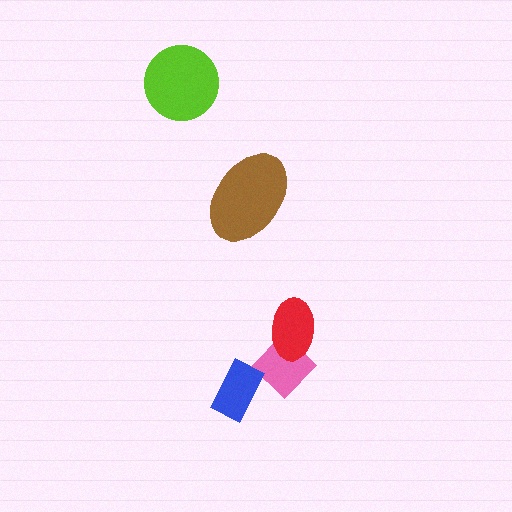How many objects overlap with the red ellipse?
1 object overlaps with the red ellipse.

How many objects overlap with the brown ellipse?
0 objects overlap with the brown ellipse.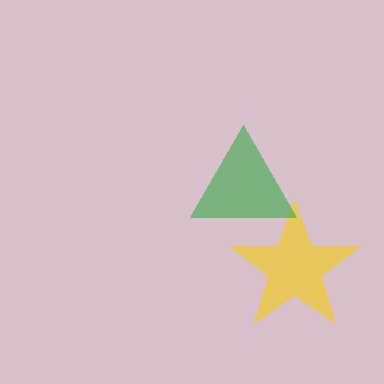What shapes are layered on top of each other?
The layered shapes are: a yellow star, a green triangle.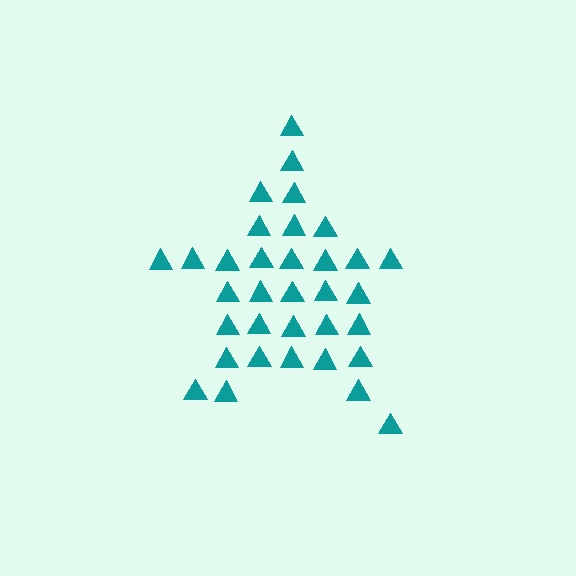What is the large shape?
The large shape is a star.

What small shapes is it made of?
It is made of small triangles.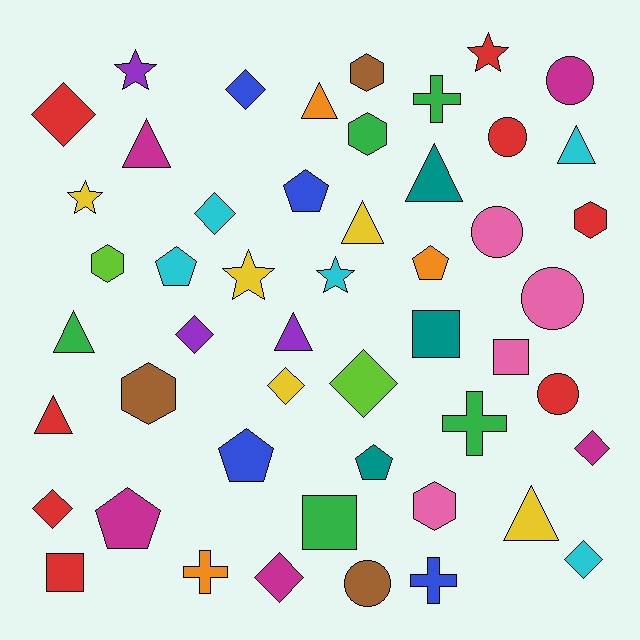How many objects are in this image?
There are 50 objects.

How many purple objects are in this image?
There are 3 purple objects.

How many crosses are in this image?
There are 4 crosses.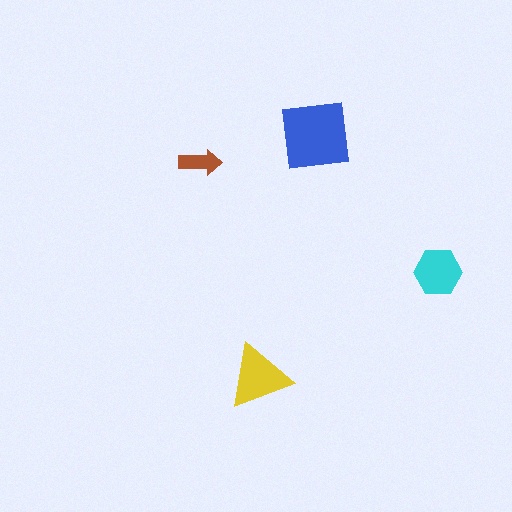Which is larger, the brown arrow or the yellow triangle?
The yellow triangle.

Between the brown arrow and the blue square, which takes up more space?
The blue square.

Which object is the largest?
The blue square.